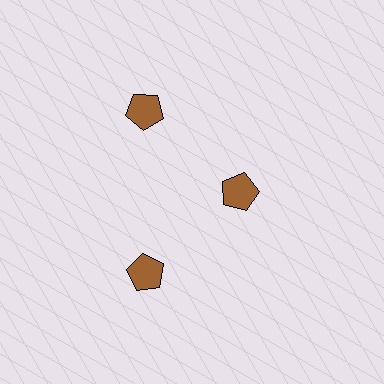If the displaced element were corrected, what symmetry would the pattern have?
It would have 3-fold rotational symmetry — the pattern would map onto itself every 120 degrees.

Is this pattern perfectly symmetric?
No. The 3 brown pentagons are arranged in a ring, but one element near the 3 o'clock position is pulled inward toward the center, breaking the 3-fold rotational symmetry.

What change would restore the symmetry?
The symmetry would be restored by moving it outward, back onto the ring so that all 3 pentagons sit at equal angles and equal distance from the center.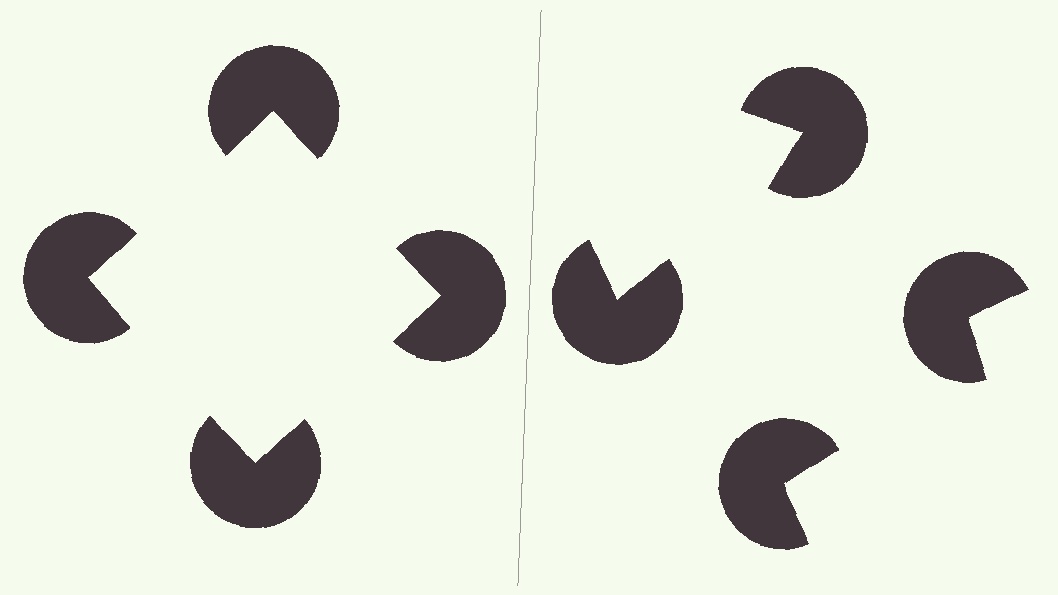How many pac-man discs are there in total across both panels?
8 — 4 on each side.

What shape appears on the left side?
An illusory square.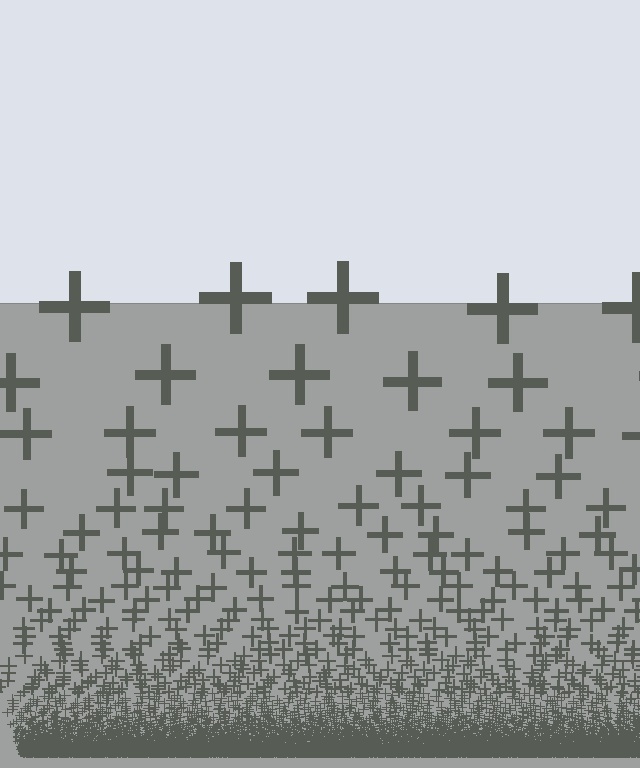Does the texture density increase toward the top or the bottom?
Density increases toward the bottom.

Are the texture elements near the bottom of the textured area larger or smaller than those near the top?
Smaller. The gradient is inverted — elements near the bottom are smaller and denser.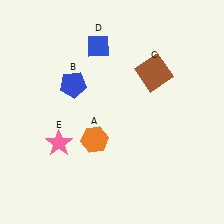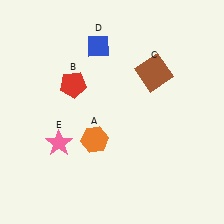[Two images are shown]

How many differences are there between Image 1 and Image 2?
There is 1 difference between the two images.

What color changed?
The pentagon (B) changed from blue in Image 1 to red in Image 2.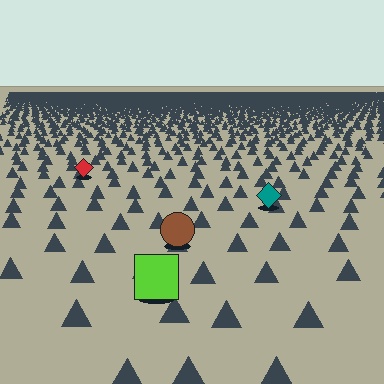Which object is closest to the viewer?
The lime square is closest. The texture marks near it are larger and more spread out.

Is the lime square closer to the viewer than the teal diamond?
Yes. The lime square is closer — you can tell from the texture gradient: the ground texture is coarser near it.